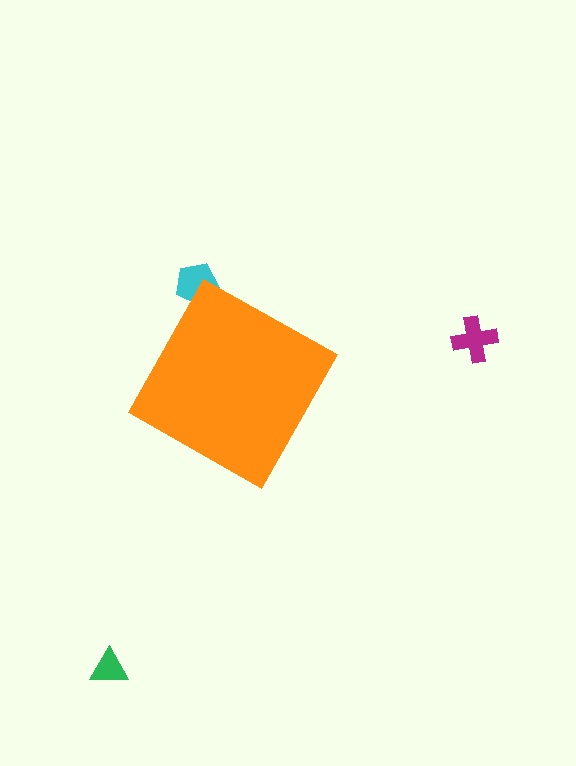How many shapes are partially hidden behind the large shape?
1 shape is partially hidden.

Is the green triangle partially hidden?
No, the green triangle is fully visible.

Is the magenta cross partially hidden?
No, the magenta cross is fully visible.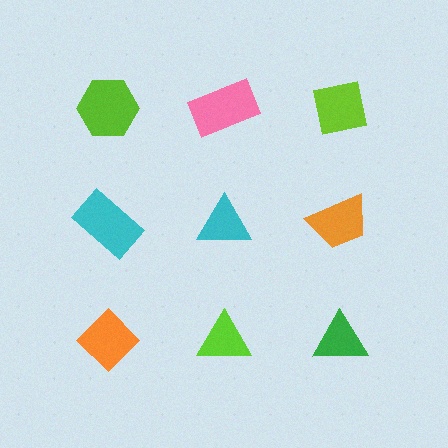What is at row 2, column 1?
A cyan rectangle.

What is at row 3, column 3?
A green triangle.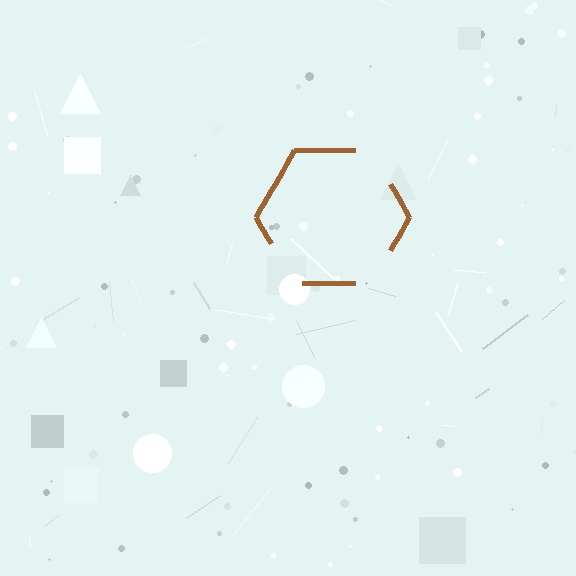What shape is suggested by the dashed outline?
The dashed outline suggests a hexagon.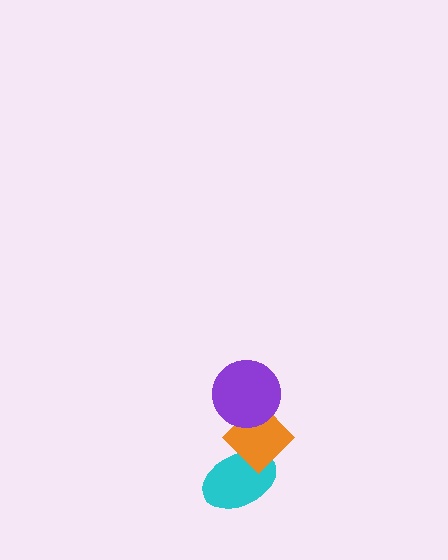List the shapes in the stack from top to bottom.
From top to bottom: the purple circle, the orange diamond, the cyan ellipse.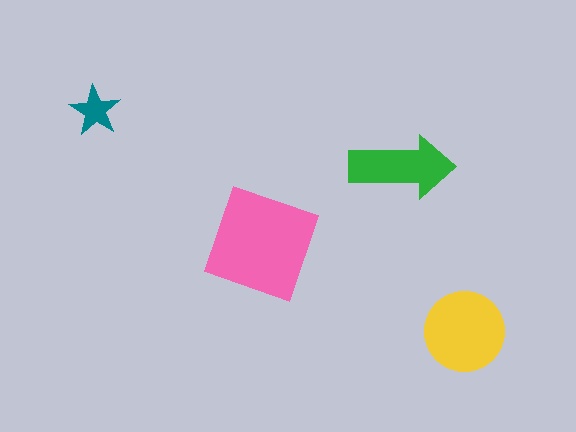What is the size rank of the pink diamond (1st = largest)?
1st.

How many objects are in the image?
There are 4 objects in the image.